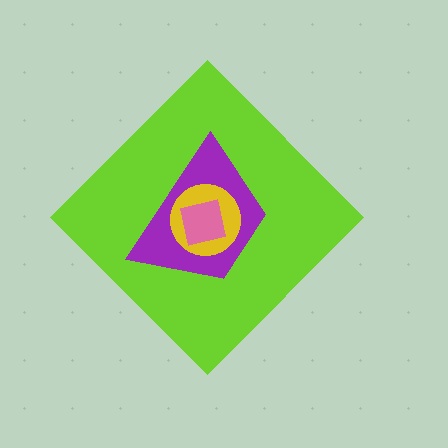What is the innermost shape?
The pink square.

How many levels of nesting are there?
4.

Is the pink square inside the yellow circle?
Yes.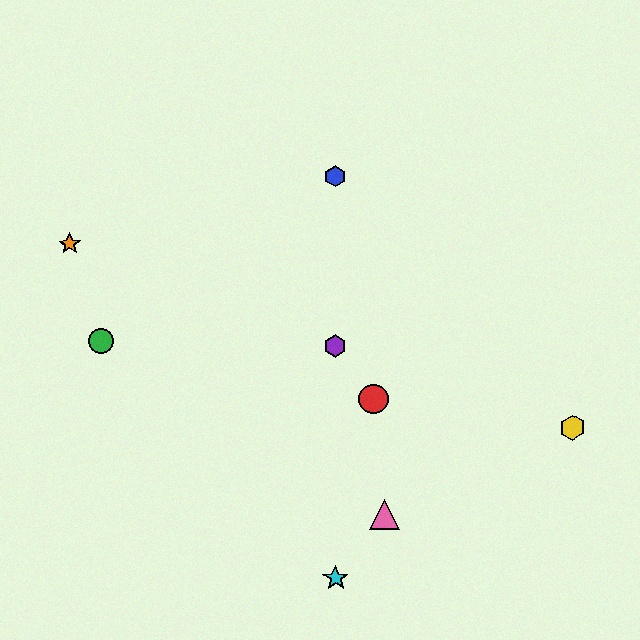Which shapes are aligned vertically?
The blue hexagon, the purple hexagon, the cyan star are aligned vertically.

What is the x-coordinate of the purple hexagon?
The purple hexagon is at x≈335.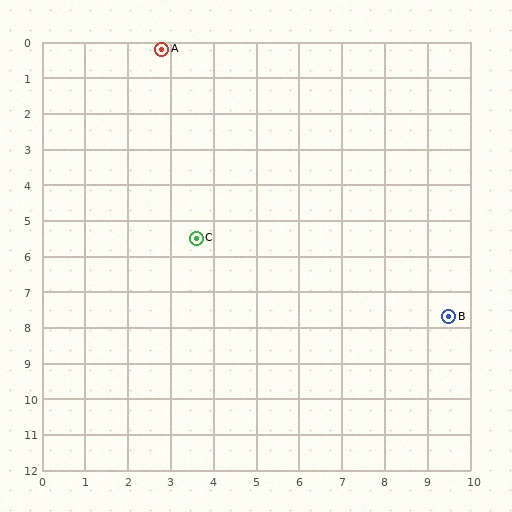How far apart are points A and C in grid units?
Points A and C are about 5.4 grid units apart.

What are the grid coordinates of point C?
Point C is at approximately (3.6, 5.5).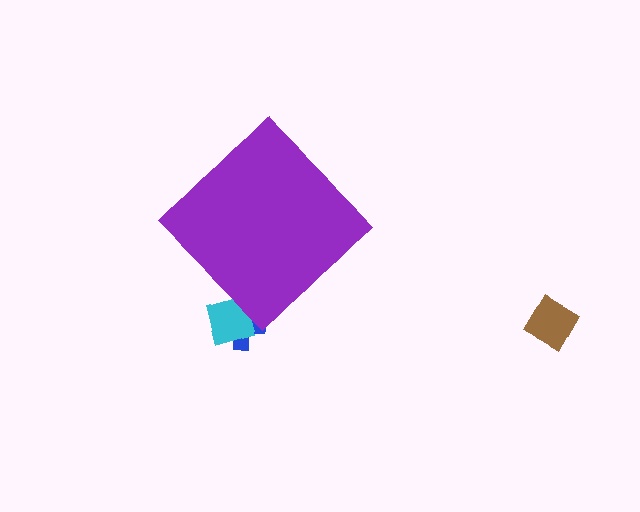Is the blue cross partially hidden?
Yes, the blue cross is partially hidden behind the purple diamond.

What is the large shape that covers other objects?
A purple diamond.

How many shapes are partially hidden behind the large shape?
2 shapes are partially hidden.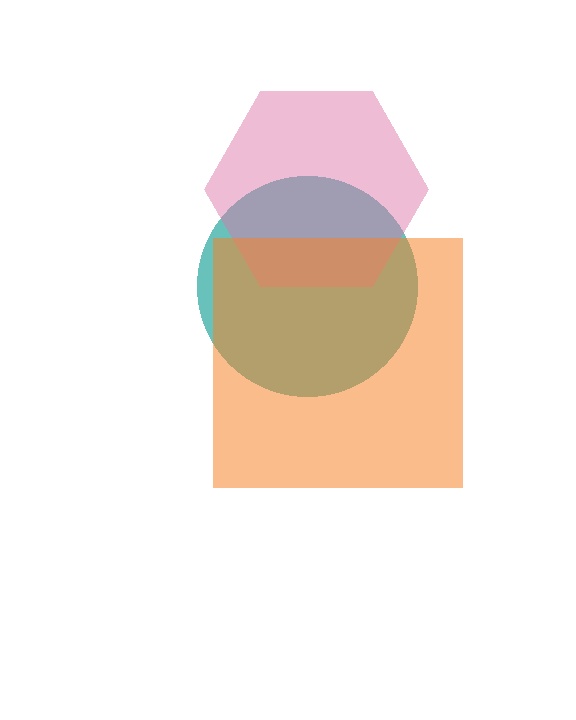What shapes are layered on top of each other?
The layered shapes are: a teal circle, a pink hexagon, an orange square.